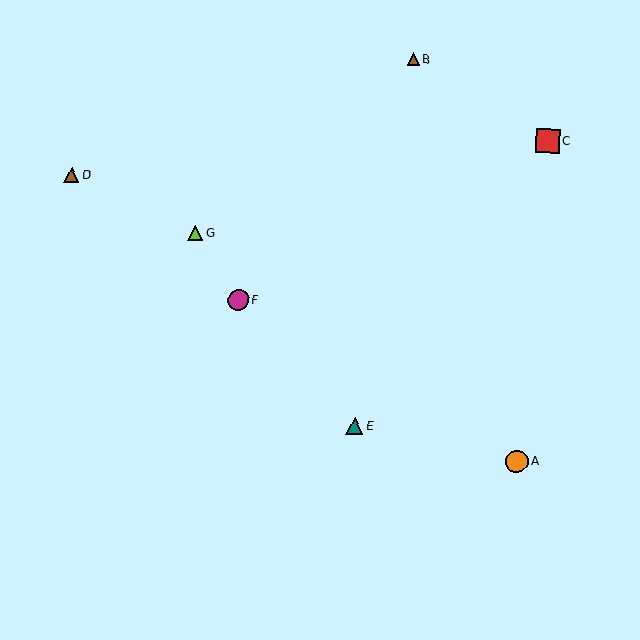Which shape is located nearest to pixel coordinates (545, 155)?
The red square (labeled C) at (548, 141) is nearest to that location.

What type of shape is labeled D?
Shape D is a brown triangle.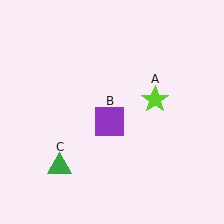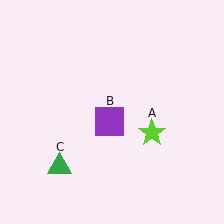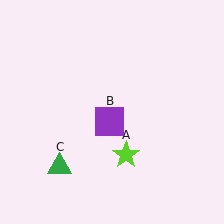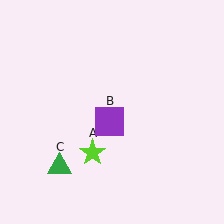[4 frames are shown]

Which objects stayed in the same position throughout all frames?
Purple square (object B) and green triangle (object C) remained stationary.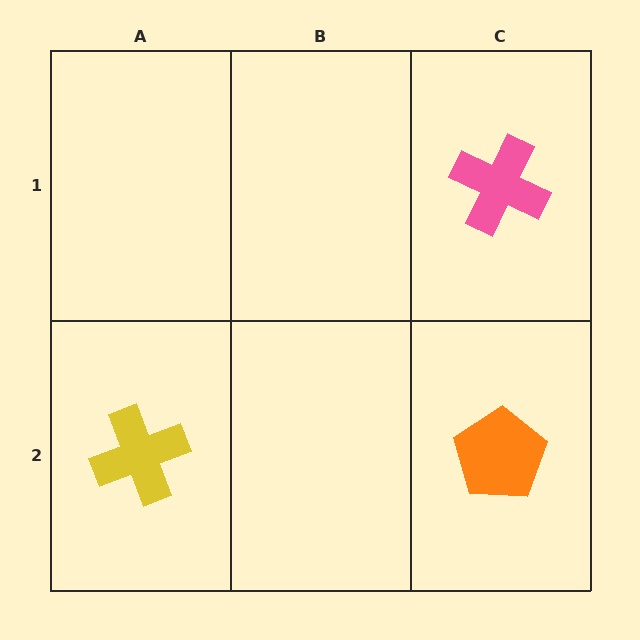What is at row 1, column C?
A pink cross.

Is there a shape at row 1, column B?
No, that cell is empty.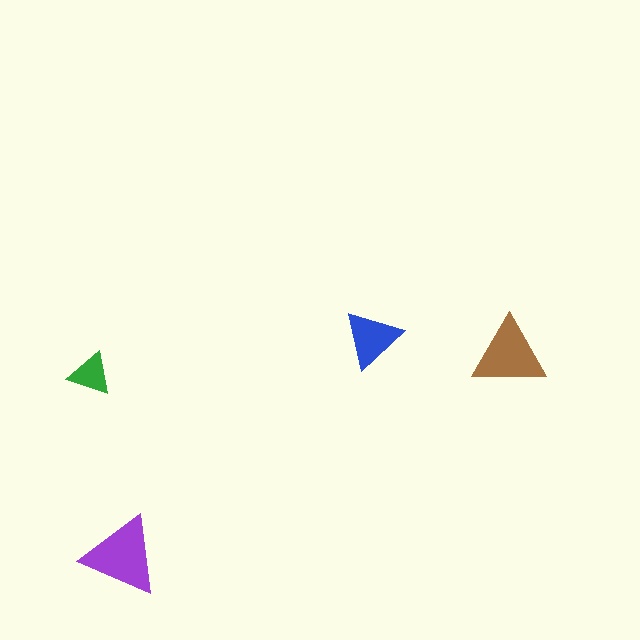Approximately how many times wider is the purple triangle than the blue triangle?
About 1.5 times wider.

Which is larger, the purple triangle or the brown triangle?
The purple one.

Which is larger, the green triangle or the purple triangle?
The purple one.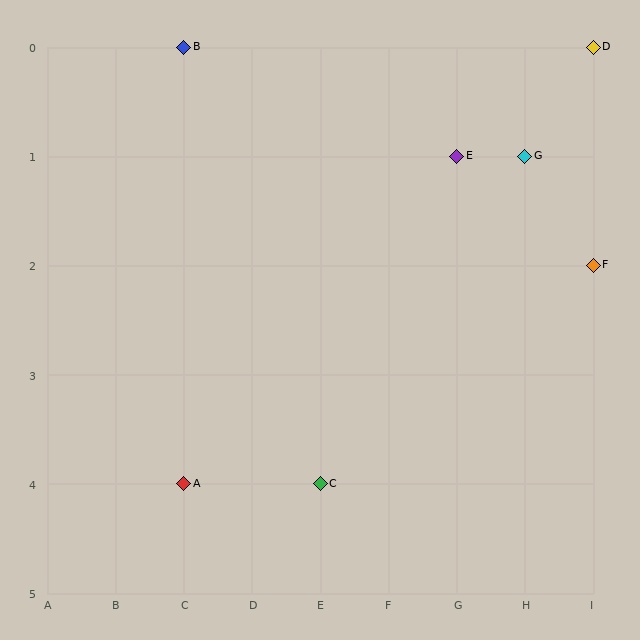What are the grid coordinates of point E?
Point E is at grid coordinates (G, 1).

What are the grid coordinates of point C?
Point C is at grid coordinates (E, 4).